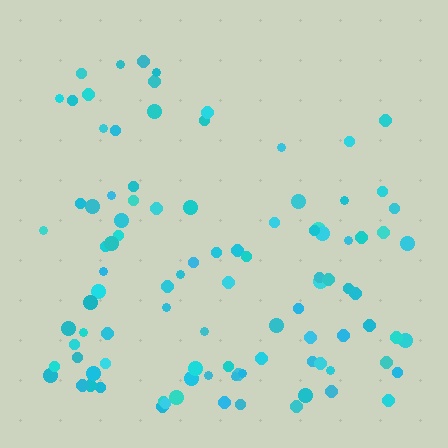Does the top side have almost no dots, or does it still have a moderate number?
Still a moderate number, just noticeably fewer than the bottom.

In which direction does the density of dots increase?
From top to bottom, with the bottom side densest.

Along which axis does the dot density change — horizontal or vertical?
Vertical.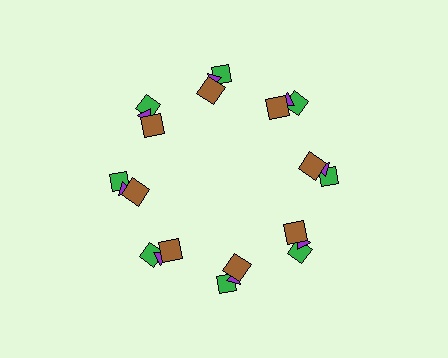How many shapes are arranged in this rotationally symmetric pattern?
There are 24 shapes, arranged in 8 groups of 3.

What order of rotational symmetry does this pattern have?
This pattern has 8-fold rotational symmetry.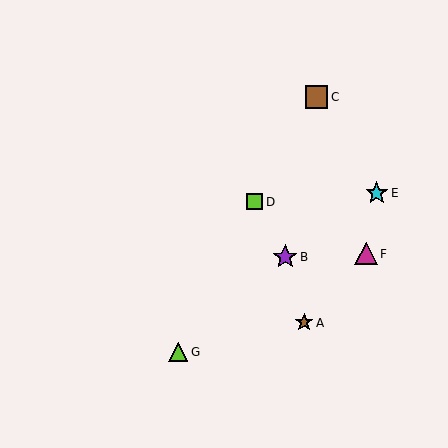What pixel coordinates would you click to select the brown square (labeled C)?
Click at (317, 97) to select the brown square C.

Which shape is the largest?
The purple star (labeled B) is the largest.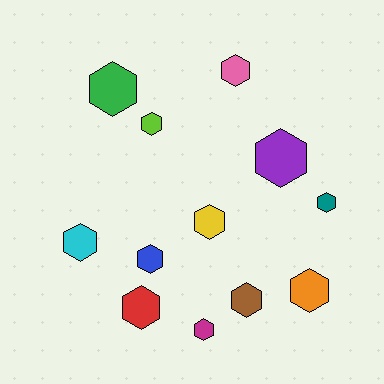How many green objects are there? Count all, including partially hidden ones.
There is 1 green object.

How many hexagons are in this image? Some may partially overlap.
There are 12 hexagons.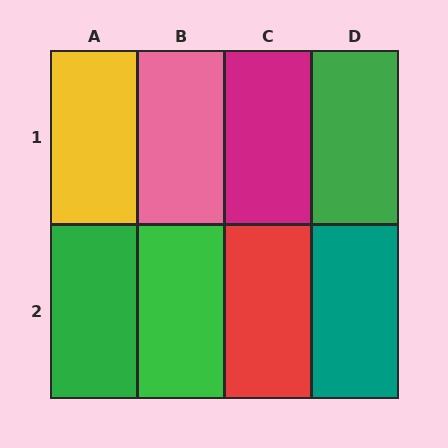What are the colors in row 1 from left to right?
Yellow, pink, magenta, green.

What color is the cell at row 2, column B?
Green.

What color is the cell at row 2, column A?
Green.